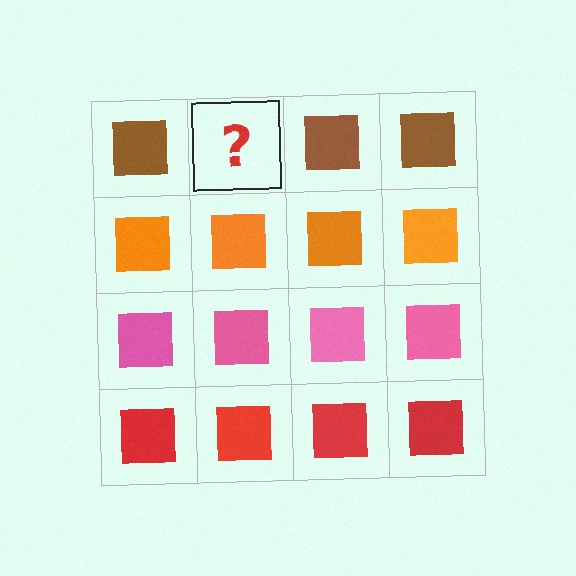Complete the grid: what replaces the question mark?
The question mark should be replaced with a brown square.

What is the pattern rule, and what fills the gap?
The rule is that each row has a consistent color. The gap should be filled with a brown square.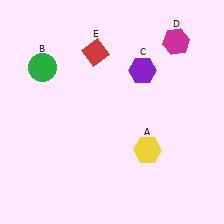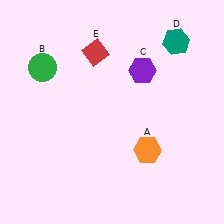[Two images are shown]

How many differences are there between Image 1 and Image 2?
There are 2 differences between the two images.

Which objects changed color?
A changed from yellow to orange. D changed from magenta to teal.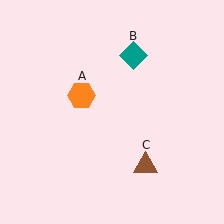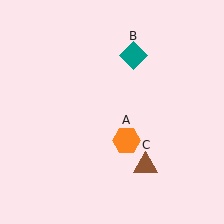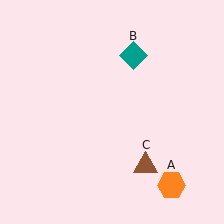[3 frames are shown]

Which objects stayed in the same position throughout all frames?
Teal diamond (object B) and brown triangle (object C) remained stationary.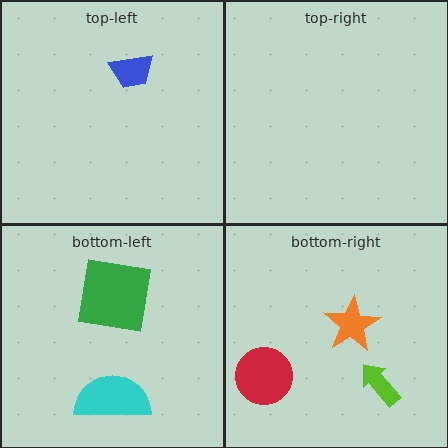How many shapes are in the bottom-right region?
3.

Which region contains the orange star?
The bottom-right region.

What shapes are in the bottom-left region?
The cyan semicircle, the green square.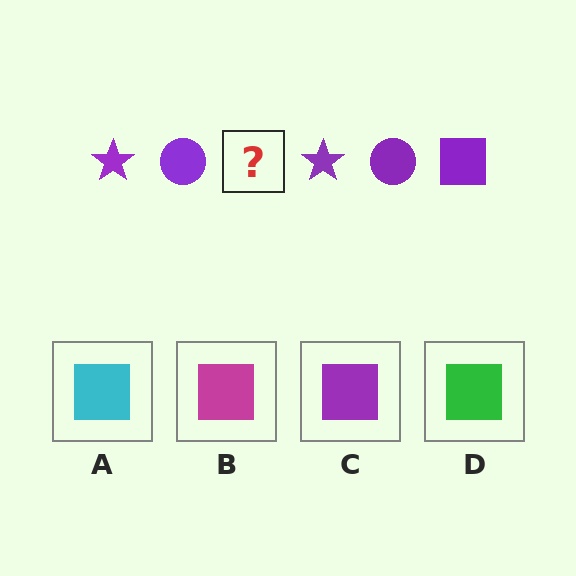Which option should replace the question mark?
Option C.